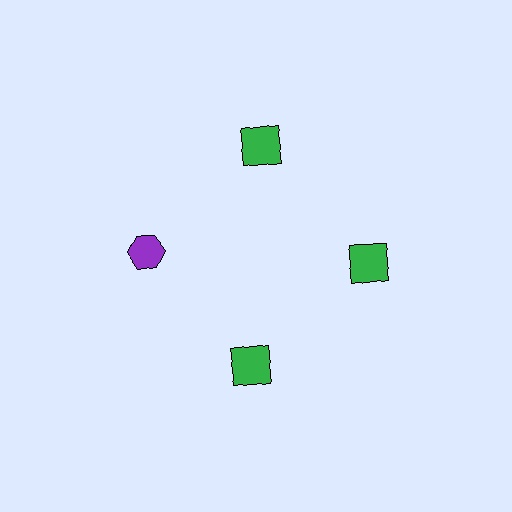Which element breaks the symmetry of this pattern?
The purple hexagon at roughly the 9 o'clock position breaks the symmetry. All other shapes are green squares.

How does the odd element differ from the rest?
It differs in both color (purple instead of green) and shape (hexagon instead of square).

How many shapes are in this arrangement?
There are 4 shapes arranged in a ring pattern.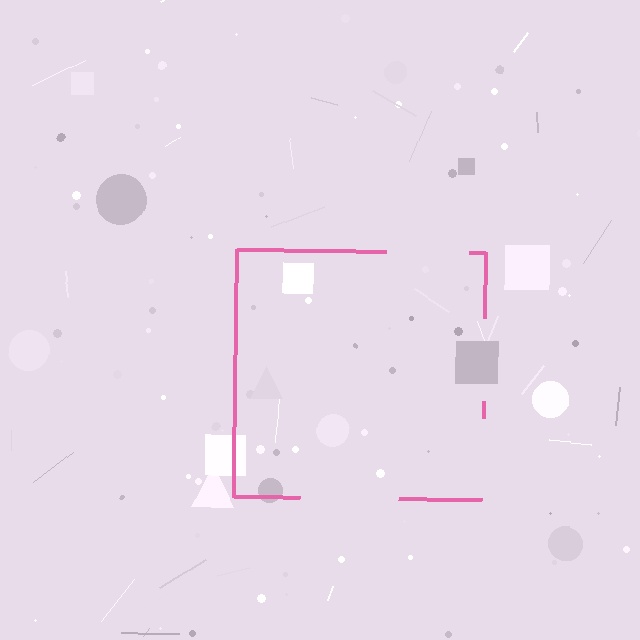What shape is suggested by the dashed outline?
The dashed outline suggests a square.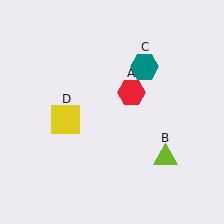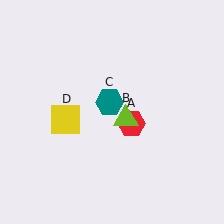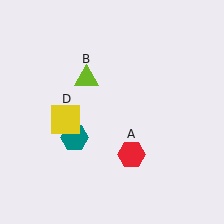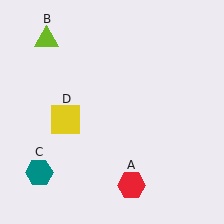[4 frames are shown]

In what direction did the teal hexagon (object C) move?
The teal hexagon (object C) moved down and to the left.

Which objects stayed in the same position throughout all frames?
Yellow square (object D) remained stationary.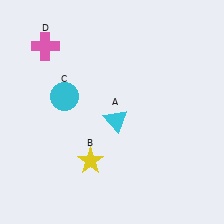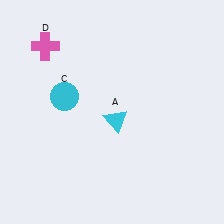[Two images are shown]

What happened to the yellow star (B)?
The yellow star (B) was removed in Image 2. It was in the bottom-left area of Image 1.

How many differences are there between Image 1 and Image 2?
There is 1 difference between the two images.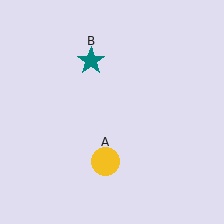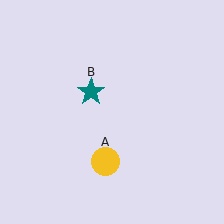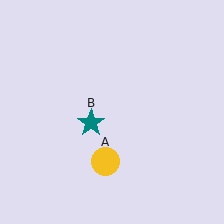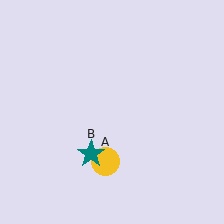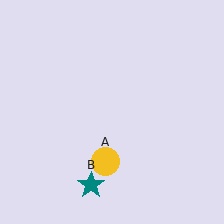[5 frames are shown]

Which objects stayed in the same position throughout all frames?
Yellow circle (object A) remained stationary.